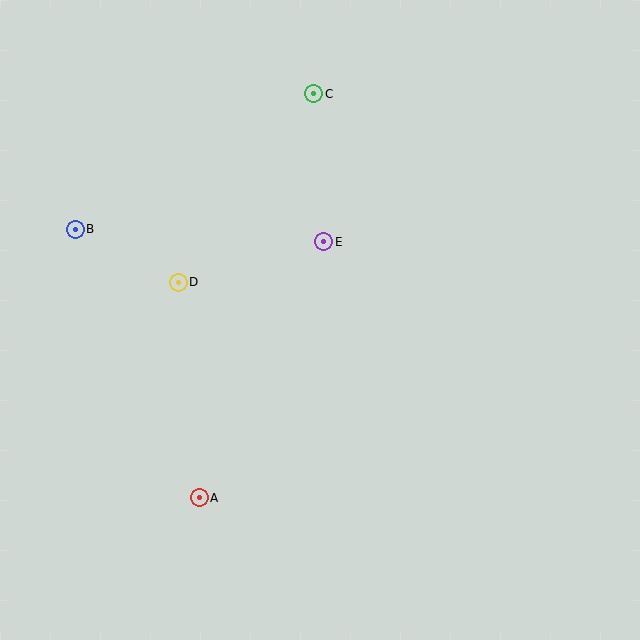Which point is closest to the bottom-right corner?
Point A is closest to the bottom-right corner.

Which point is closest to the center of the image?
Point E at (324, 242) is closest to the center.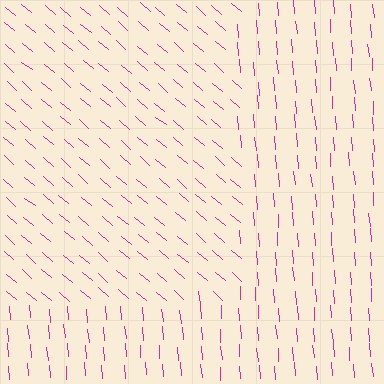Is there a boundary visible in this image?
Yes, there is a texture boundary formed by a change in line orientation.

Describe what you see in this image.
The image is filled with small magenta line segments. A rectangle region in the image has lines oriented differently from the surrounding lines, creating a visible texture boundary.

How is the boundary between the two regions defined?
The boundary is defined purely by a change in line orientation (approximately 45 degrees difference). All lines are the same color and thickness.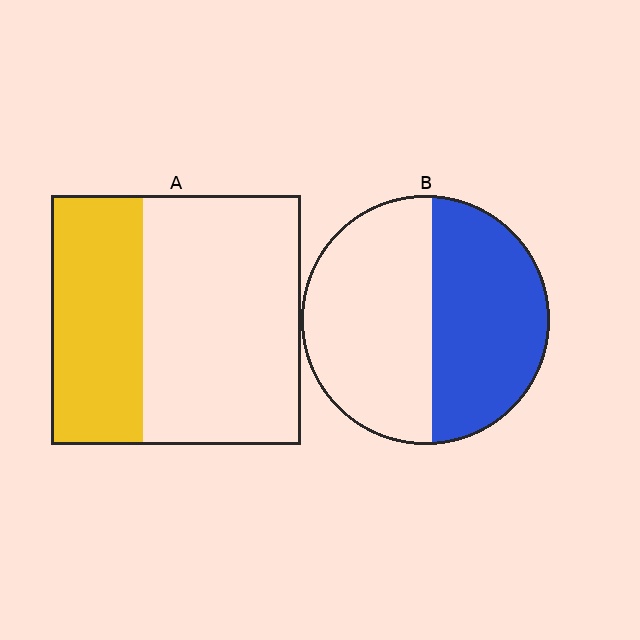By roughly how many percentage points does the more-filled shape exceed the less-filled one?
By roughly 10 percentage points (B over A).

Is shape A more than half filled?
No.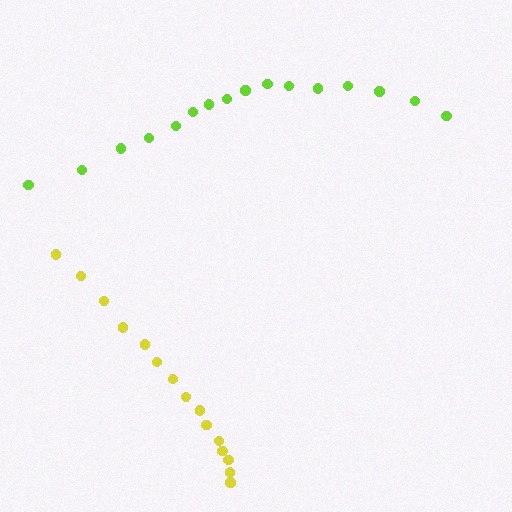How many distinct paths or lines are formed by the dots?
There are 2 distinct paths.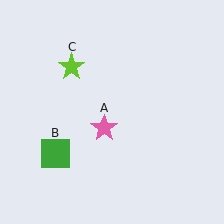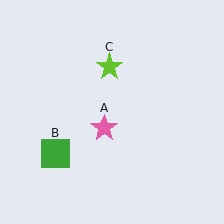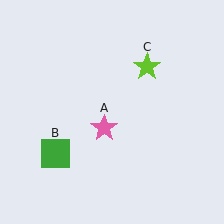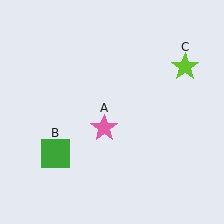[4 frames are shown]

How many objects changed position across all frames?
1 object changed position: lime star (object C).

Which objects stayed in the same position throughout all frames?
Pink star (object A) and green square (object B) remained stationary.